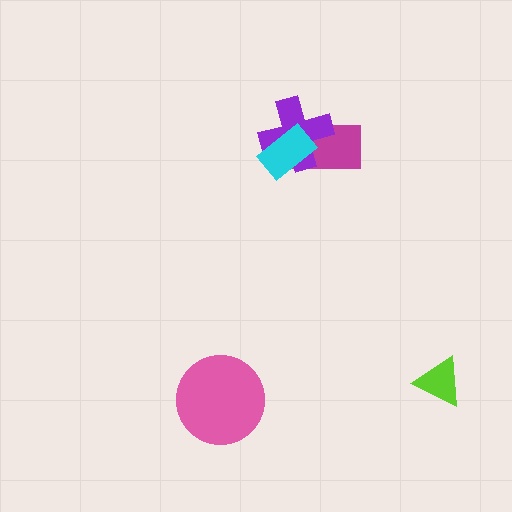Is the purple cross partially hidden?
Yes, it is partially covered by another shape.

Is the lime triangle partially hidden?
No, no other shape covers it.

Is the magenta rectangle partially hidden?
Yes, it is partially covered by another shape.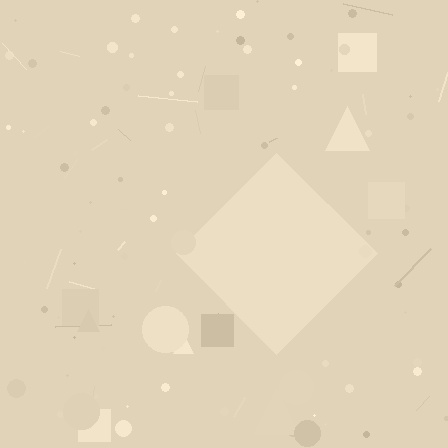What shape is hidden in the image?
A diamond is hidden in the image.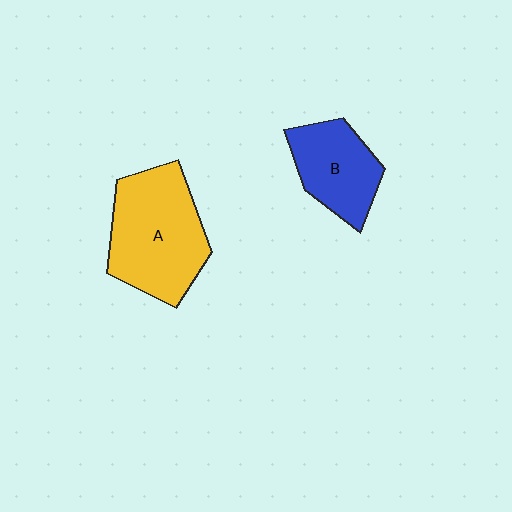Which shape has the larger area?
Shape A (yellow).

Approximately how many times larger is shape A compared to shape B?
Approximately 1.6 times.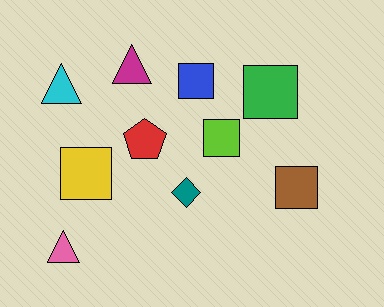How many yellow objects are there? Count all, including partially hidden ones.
There is 1 yellow object.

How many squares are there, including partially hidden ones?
There are 5 squares.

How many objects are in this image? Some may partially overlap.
There are 10 objects.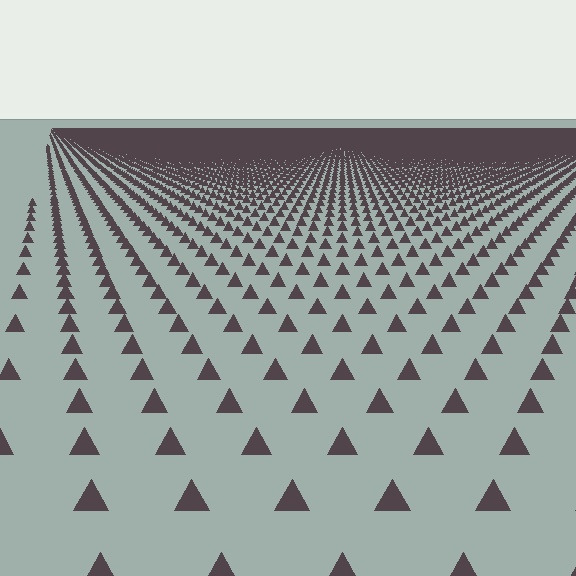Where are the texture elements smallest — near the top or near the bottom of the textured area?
Near the top.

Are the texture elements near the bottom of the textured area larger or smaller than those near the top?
Larger. Near the bottom, elements are closer to the viewer and appear at a bigger on-screen size.